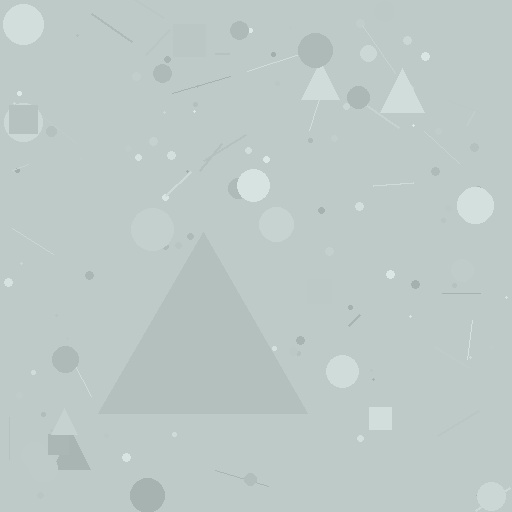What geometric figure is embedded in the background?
A triangle is embedded in the background.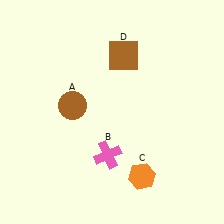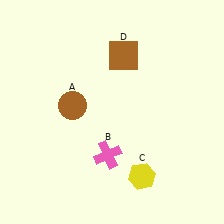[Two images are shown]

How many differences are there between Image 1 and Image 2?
There is 1 difference between the two images.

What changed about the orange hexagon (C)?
In Image 1, C is orange. In Image 2, it changed to yellow.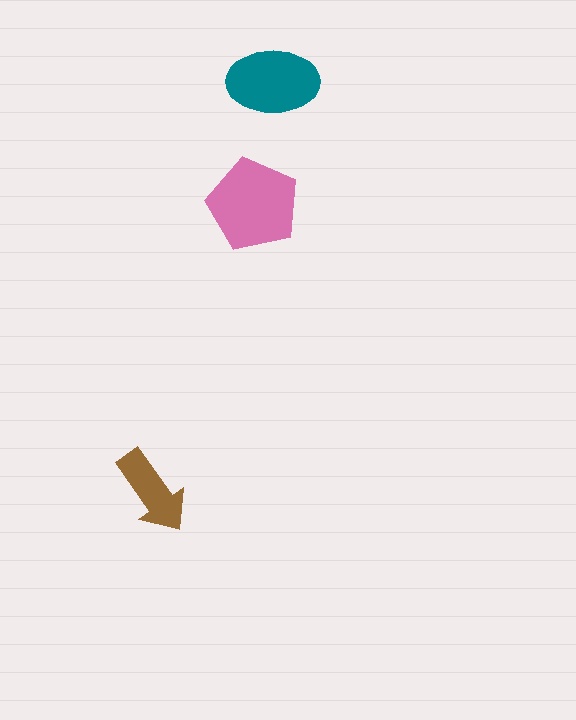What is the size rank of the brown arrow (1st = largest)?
3rd.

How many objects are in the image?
There are 3 objects in the image.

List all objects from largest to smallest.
The pink pentagon, the teal ellipse, the brown arrow.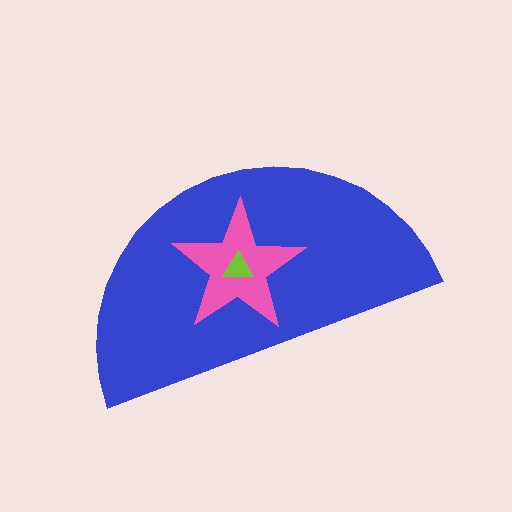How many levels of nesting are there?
3.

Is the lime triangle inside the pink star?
Yes.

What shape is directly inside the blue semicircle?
The pink star.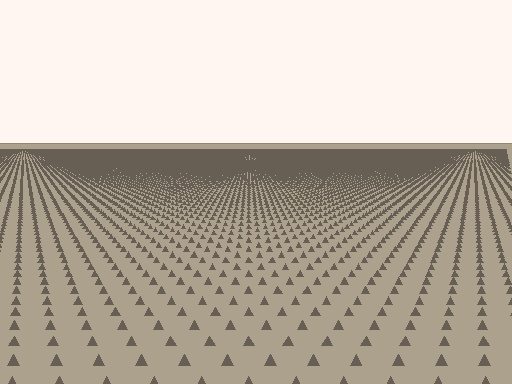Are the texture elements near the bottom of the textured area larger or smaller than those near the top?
Larger. Near the bottom, elements are closer to the viewer and appear at a bigger on-screen size.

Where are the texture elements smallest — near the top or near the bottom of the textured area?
Near the top.